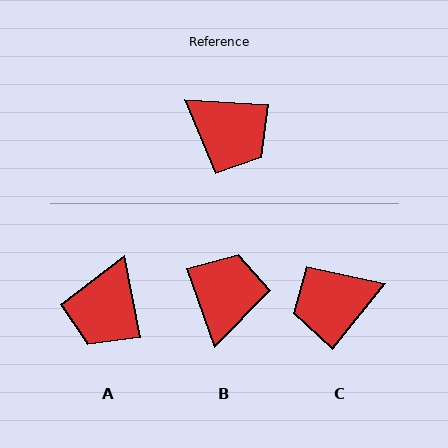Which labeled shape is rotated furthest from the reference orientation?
C, about 125 degrees away.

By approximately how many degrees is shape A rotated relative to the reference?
Approximately 75 degrees clockwise.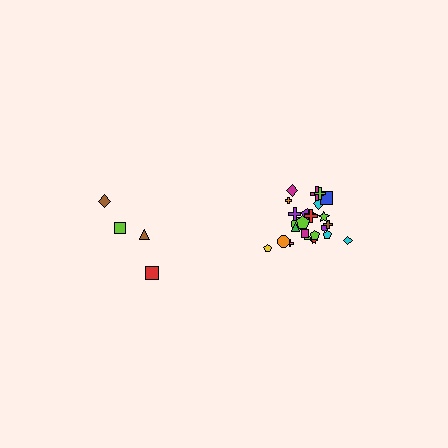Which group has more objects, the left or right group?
The right group.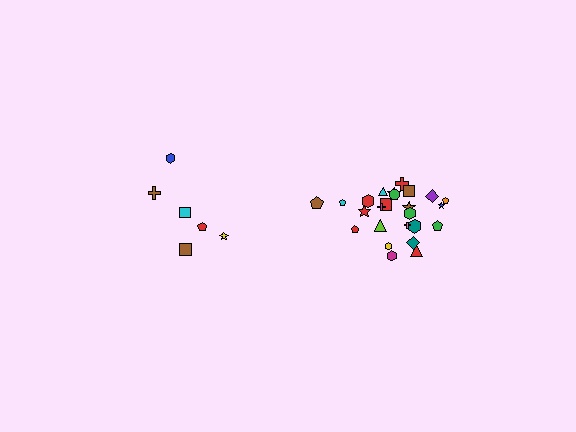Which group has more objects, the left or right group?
The right group.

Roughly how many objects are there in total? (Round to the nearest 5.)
Roughly 30 objects in total.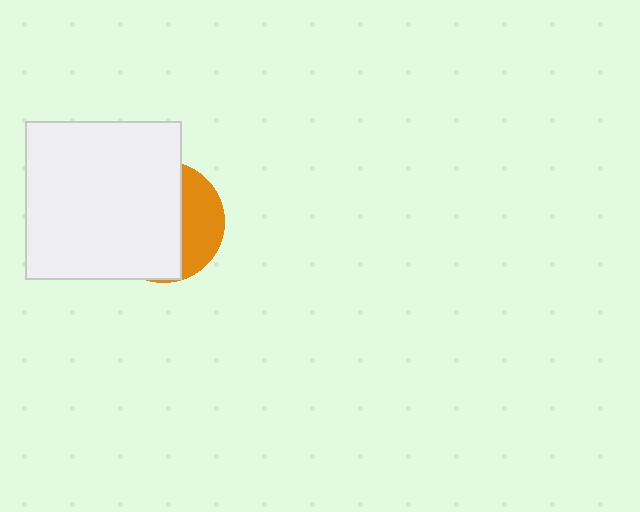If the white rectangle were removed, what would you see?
You would see the complete orange circle.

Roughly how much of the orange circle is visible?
A small part of it is visible (roughly 32%).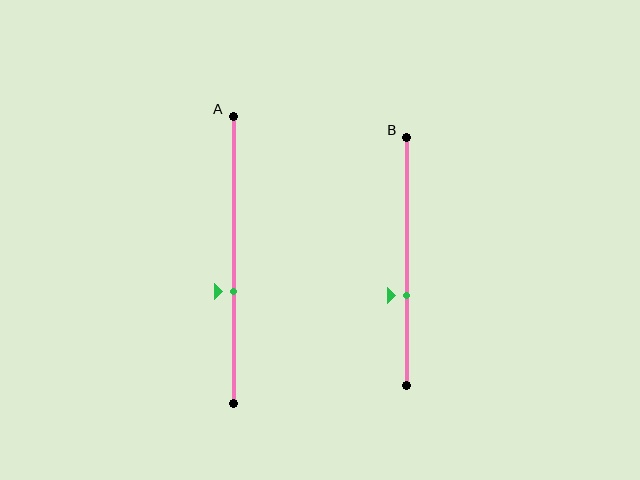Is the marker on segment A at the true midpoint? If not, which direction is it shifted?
No, the marker on segment A is shifted downward by about 11% of the segment length.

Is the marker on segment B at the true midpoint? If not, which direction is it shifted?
No, the marker on segment B is shifted downward by about 14% of the segment length.